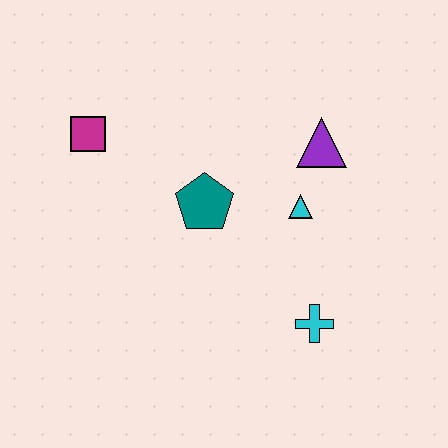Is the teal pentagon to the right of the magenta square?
Yes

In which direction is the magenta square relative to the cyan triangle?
The magenta square is to the left of the cyan triangle.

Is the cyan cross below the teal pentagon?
Yes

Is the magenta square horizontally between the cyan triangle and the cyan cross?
No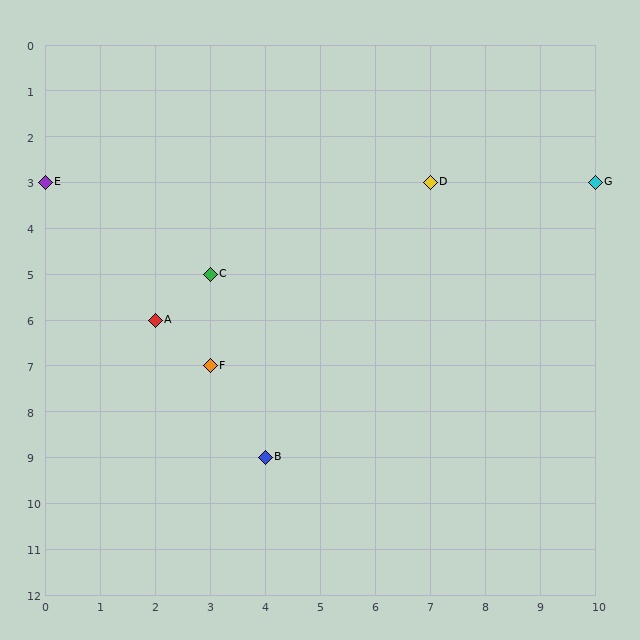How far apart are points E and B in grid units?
Points E and B are 4 columns and 6 rows apart (about 7.2 grid units diagonally).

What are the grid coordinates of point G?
Point G is at grid coordinates (10, 3).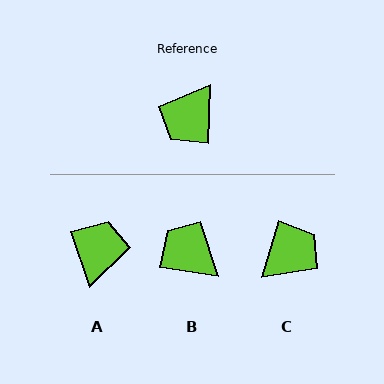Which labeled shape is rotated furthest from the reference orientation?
C, about 165 degrees away.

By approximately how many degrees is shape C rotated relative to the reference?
Approximately 165 degrees counter-clockwise.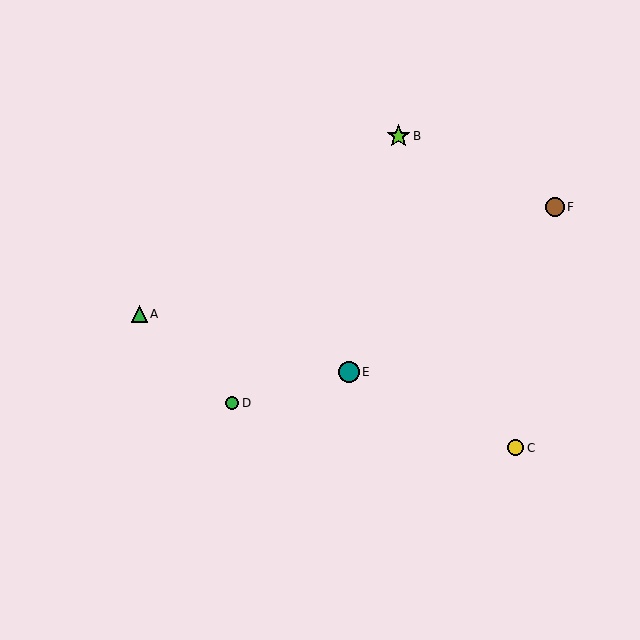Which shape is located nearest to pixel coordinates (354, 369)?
The teal circle (labeled E) at (349, 372) is nearest to that location.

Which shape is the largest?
The lime star (labeled B) is the largest.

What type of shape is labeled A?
Shape A is a green triangle.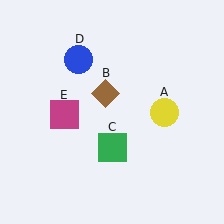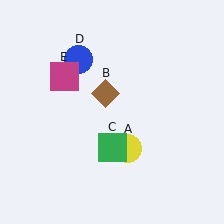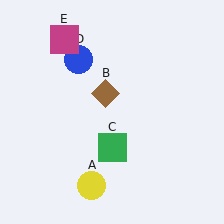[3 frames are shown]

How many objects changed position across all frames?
2 objects changed position: yellow circle (object A), magenta square (object E).